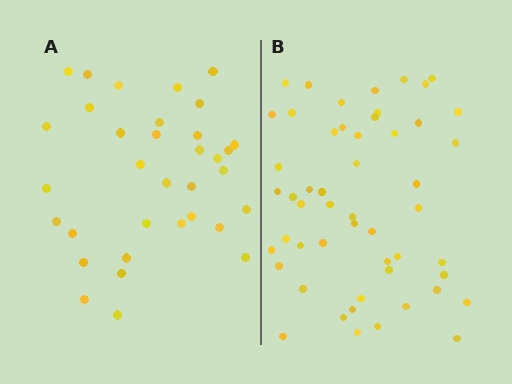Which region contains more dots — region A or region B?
Region B (the right region) has more dots.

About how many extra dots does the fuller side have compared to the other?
Region B has approximately 20 more dots than region A.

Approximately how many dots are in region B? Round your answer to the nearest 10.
About 50 dots. (The exact count is 52, which rounds to 50.)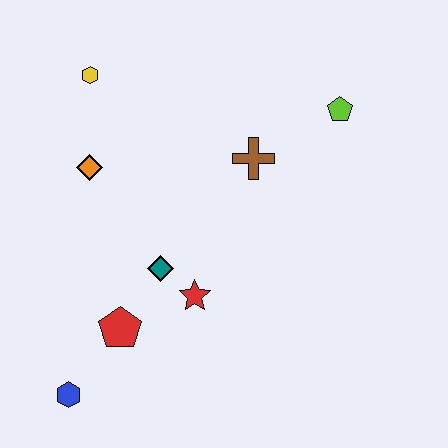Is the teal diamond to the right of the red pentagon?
Yes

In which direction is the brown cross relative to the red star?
The brown cross is above the red star.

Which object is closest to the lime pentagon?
The brown cross is closest to the lime pentagon.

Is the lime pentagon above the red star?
Yes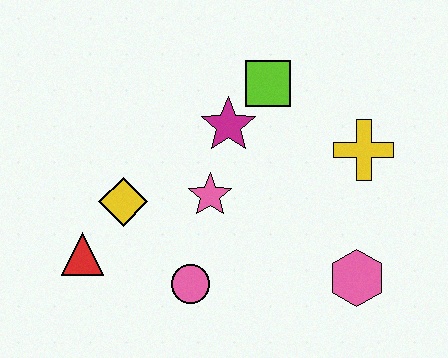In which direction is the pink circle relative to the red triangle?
The pink circle is to the right of the red triangle.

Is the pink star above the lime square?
No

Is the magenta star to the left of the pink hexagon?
Yes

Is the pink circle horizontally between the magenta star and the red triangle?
Yes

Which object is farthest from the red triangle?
The yellow cross is farthest from the red triangle.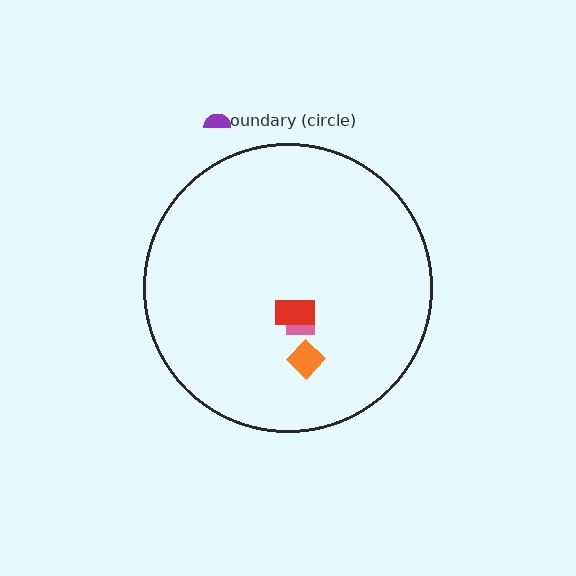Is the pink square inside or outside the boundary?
Inside.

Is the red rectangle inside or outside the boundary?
Inside.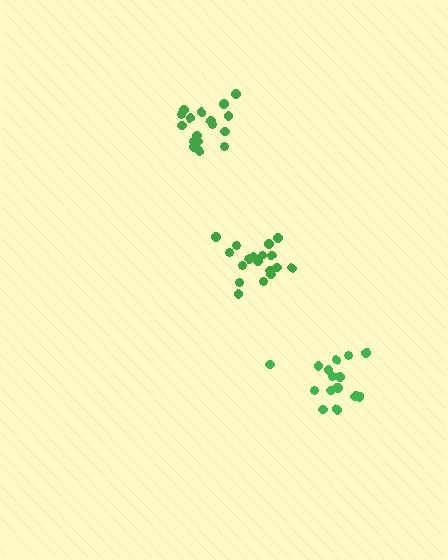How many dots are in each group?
Group 1: 19 dots, Group 2: 17 dots, Group 3: 15 dots (51 total).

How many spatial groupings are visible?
There are 3 spatial groupings.